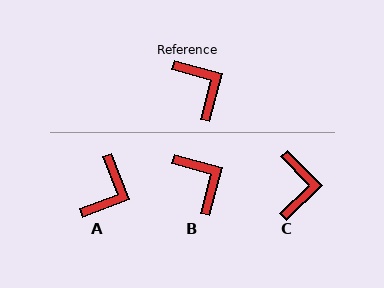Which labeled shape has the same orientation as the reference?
B.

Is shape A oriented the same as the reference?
No, it is off by about 54 degrees.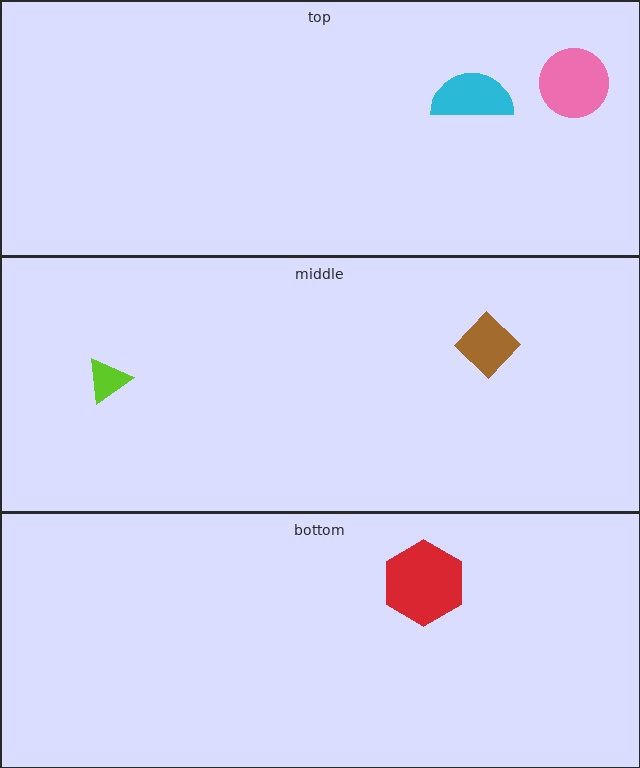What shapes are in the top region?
The pink circle, the cyan semicircle.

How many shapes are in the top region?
2.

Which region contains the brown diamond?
The middle region.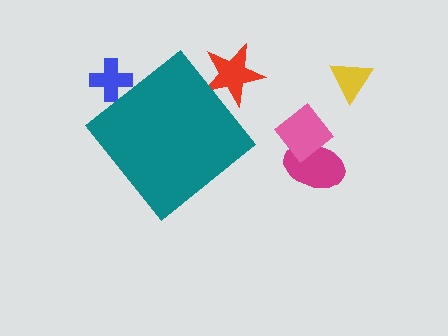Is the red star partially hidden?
Yes, the red star is partially hidden behind the teal diamond.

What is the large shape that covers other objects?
A teal diamond.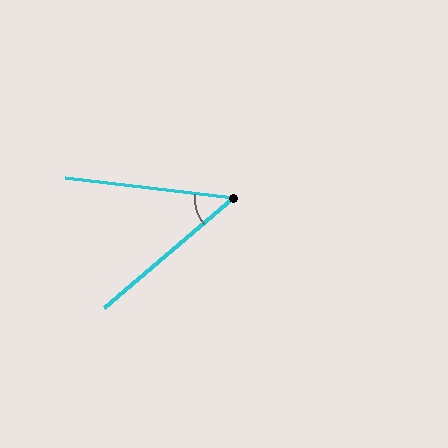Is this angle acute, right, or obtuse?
It is acute.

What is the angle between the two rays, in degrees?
Approximately 47 degrees.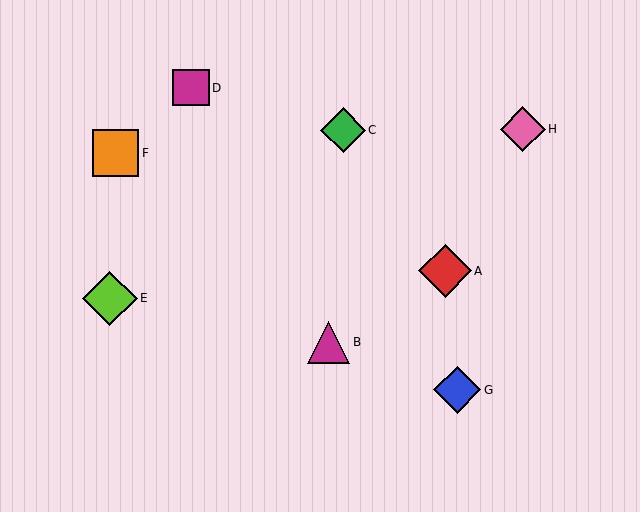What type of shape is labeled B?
Shape B is a magenta triangle.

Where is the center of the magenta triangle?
The center of the magenta triangle is at (328, 342).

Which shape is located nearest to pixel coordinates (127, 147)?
The orange square (labeled F) at (115, 153) is nearest to that location.